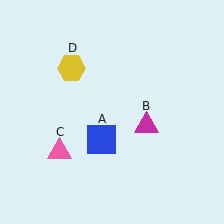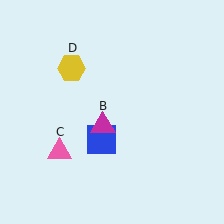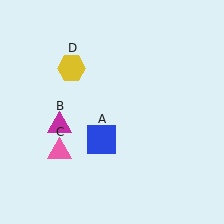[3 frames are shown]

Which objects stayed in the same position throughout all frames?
Blue square (object A) and pink triangle (object C) and yellow hexagon (object D) remained stationary.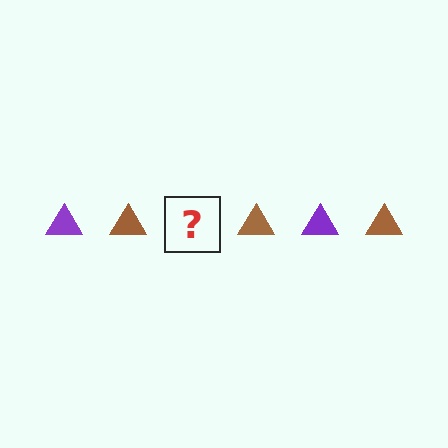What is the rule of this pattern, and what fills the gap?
The rule is that the pattern cycles through purple, brown triangles. The gap should be filled with a purple triangle.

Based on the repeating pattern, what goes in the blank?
The blank should be a purple triangle.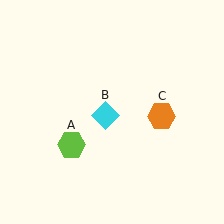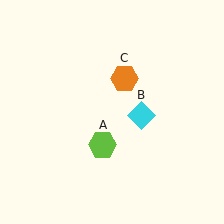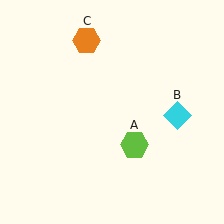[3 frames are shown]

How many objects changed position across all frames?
3 objects changed position: lime hexagon (object A), cyan diamond (object B), orange hexagon (object C).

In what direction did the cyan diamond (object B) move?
The cyan diamond (object B) moved right.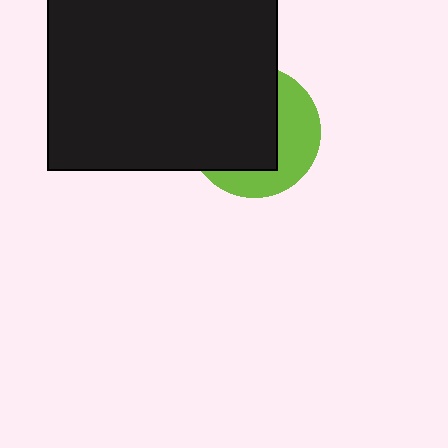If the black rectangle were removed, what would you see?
You would see the complete lime circle.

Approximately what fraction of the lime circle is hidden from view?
Roughly 60% of the lime circle is hidden behind the black rectangle.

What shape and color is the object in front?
The object in front is a black rectangle.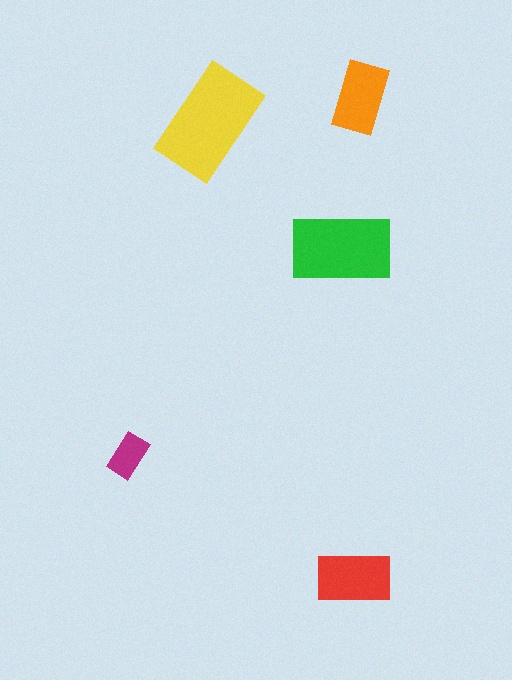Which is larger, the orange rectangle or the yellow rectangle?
The yellow one.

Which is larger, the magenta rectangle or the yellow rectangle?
The yellow one.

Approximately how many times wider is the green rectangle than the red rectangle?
About 1.5 times wider.